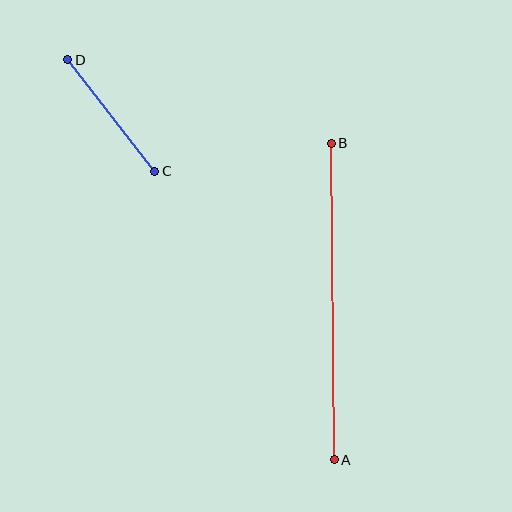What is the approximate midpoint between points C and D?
The midpoint is at approximately (111, 115) pixels.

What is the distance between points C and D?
The distance is approximately 141 pixels.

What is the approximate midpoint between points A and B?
The midpoint is at approximately (333, 301) pixels.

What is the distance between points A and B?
The distance is approximately 316 pixels.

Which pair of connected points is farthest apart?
Points A and B are farthest apart.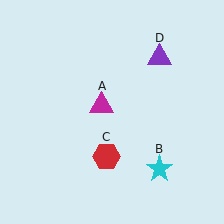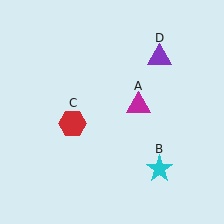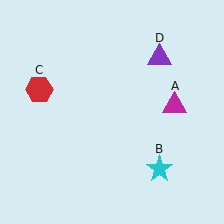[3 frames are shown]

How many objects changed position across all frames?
2 objects changed position: magenta triangle (object A), red hexagon (object C).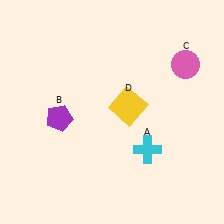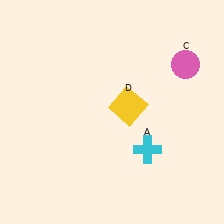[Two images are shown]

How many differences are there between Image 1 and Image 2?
There is 1 difference between the two images.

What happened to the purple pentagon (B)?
The purple pentagon (B) was removed in Image 2. It was in the bottom-left area of Image 1.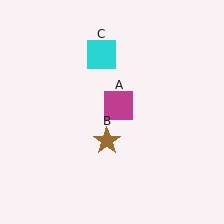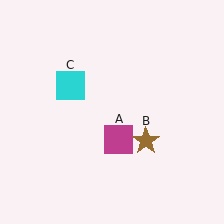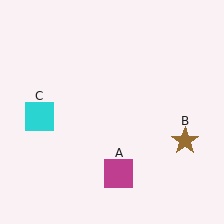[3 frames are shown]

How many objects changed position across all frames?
3 objects changed position: magenta square (object A), brown star (object B), cyan square (object C).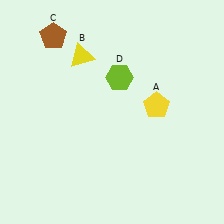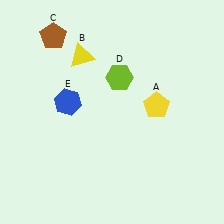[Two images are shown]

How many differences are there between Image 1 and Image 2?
There is 1 difference between the two images.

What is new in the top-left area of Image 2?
A blue hexagon (E) was added in the top-left area of Image 2.